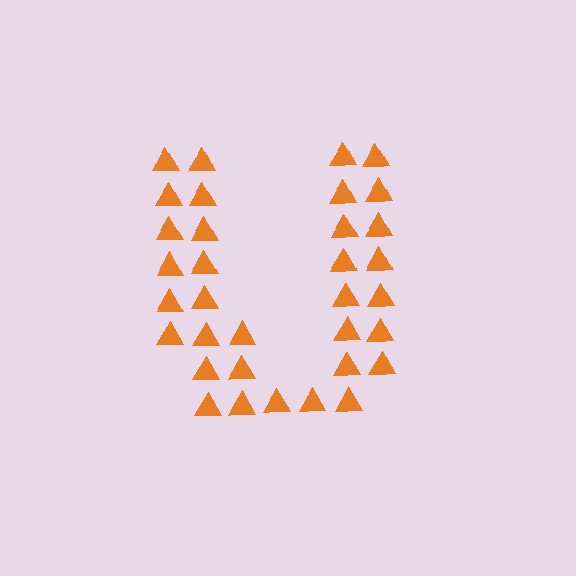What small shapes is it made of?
It is made of small triangles.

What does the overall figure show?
The overall figure shows the letter U.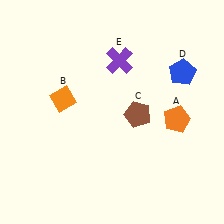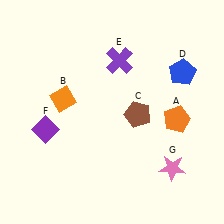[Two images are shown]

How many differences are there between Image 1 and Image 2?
There are 2 differences between the two images.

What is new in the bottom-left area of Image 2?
A purple diamond (F) was added in the bottom-left area of Image 2.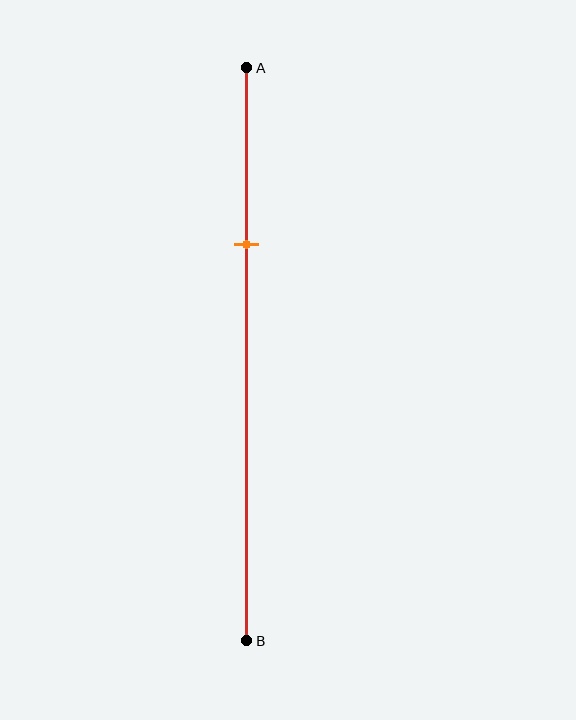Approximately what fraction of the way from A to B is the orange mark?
The orange mark is approximately 30% of the way from A to B.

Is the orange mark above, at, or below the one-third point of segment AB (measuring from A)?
The orange mark is approximately at the one-third point of segment AB.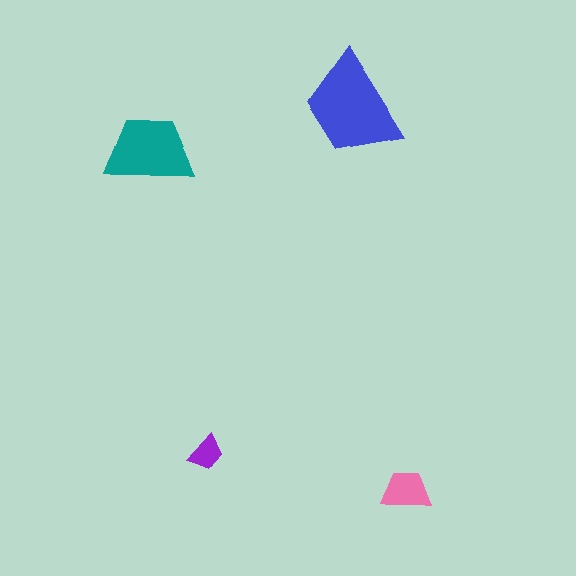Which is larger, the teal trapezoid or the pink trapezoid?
The teal one.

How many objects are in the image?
There are 4 objects in the image.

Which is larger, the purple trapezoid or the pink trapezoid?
The pink one.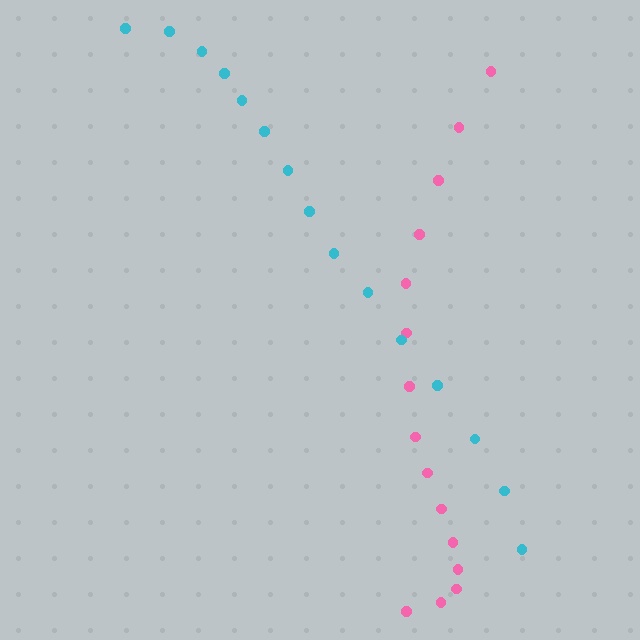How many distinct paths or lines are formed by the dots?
There are 2 distinct paths.